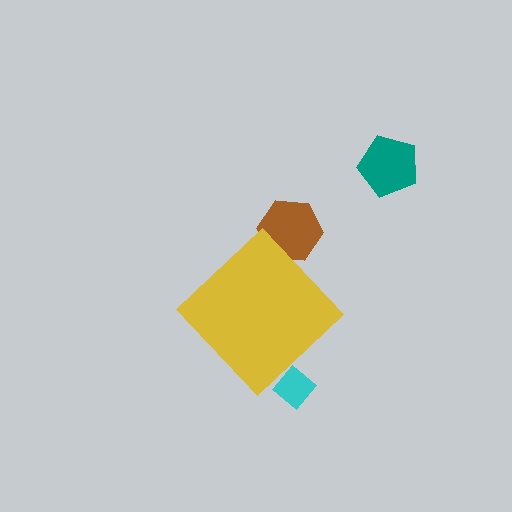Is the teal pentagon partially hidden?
No, the teal pentagon is fully visible.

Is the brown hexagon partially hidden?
Yes, the brown hexagon is partially hidden behind the yellow diamond.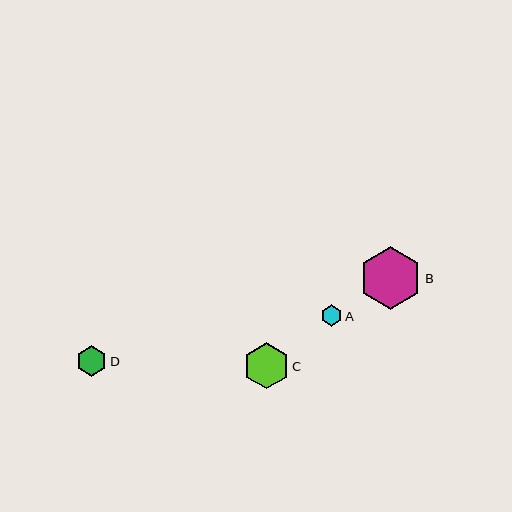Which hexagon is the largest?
Hexagon B is the largest with a size of approximately 62 pixels.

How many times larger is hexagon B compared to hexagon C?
Hexagon B is approximately 1.4 times the size of hexagon C.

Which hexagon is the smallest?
Hexagon A is the smallest with a size of approximately 21 pixels.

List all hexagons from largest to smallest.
From largest to smallest: B, C, D, A.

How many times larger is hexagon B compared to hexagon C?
Hexagon B is approximately 1.4 times the size of hexagon C.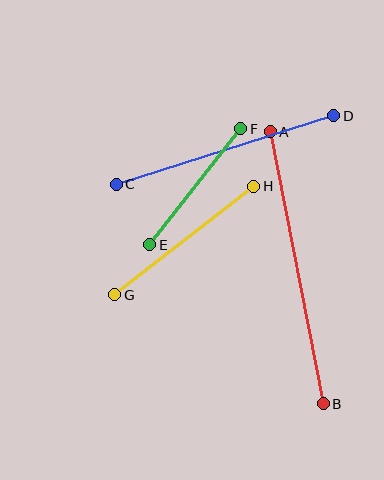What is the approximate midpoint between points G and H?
The midpoint is at approximately (184, 240) pixels.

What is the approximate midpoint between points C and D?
The midpoint is at approximately (225, 150) pixels.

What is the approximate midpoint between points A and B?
The midpoint is at approximately (297, 268) pixels.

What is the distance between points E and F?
The distance is approximately 148 pixels.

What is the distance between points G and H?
The distance is approximately 176 pixels.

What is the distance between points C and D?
The distance is approximately 228 pixels.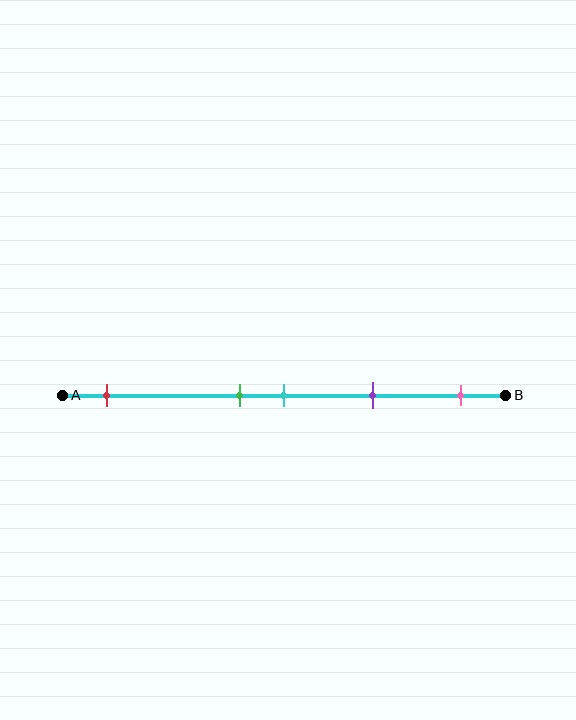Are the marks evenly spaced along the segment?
No, the marks are not evenly spaced.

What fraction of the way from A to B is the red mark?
The red mark is approximately 10% (0.1) of the way from A to B.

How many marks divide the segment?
There are 5 marks dividing the segment.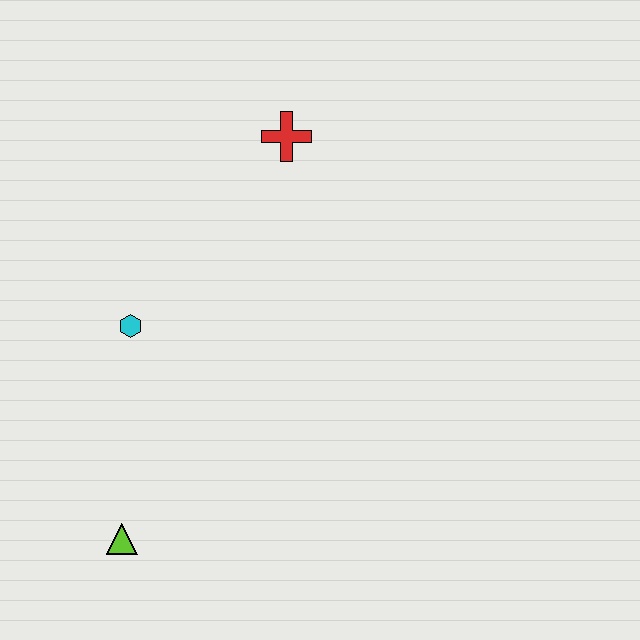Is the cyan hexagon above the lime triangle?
Yes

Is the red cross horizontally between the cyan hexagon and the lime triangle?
No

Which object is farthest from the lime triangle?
The red cross is farthest from the lime triangle.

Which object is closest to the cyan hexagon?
The lime triangle is closest to the cyan hexagon.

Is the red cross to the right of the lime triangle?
Yes